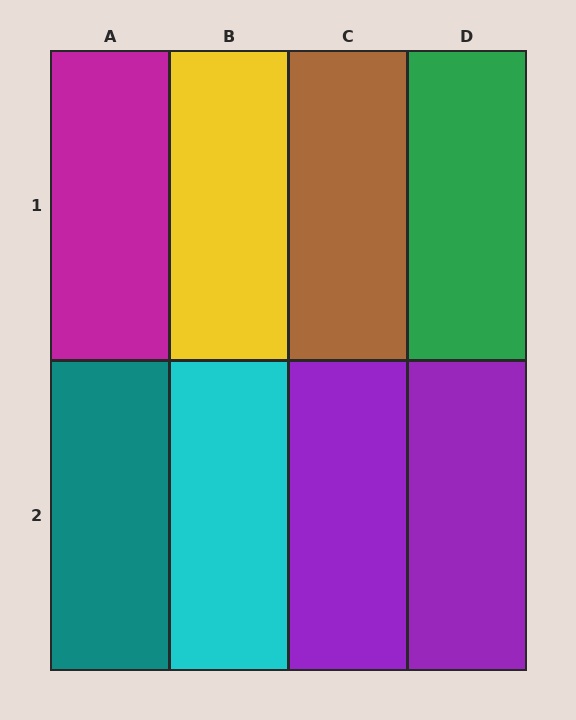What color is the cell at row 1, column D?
Green.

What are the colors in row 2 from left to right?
Teal, cyan, purple, purple.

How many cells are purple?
2 cells are purple.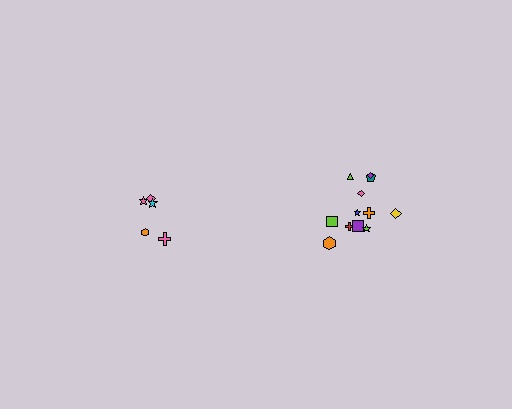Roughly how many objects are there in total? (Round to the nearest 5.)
Roughly 15 objects in total.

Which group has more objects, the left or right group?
The right group.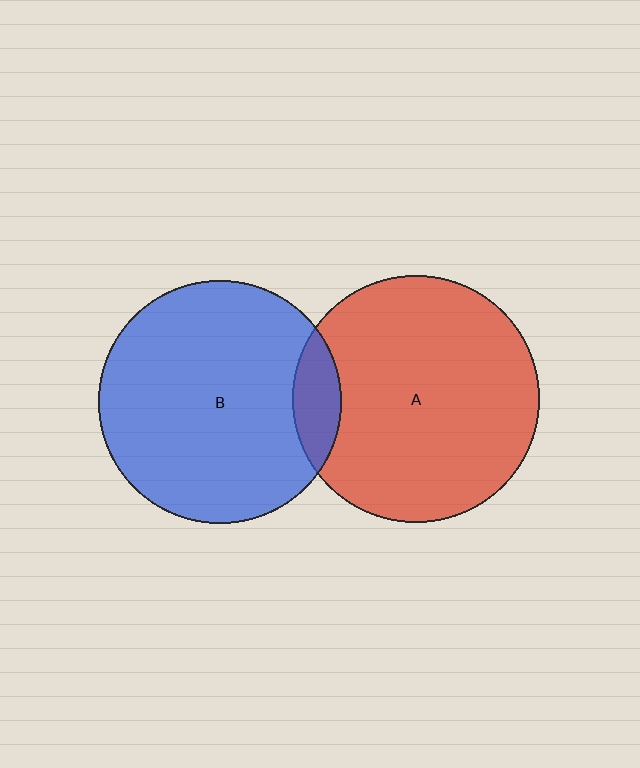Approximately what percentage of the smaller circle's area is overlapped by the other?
Approximately 10%.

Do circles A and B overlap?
Yes.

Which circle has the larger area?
Circle A (red).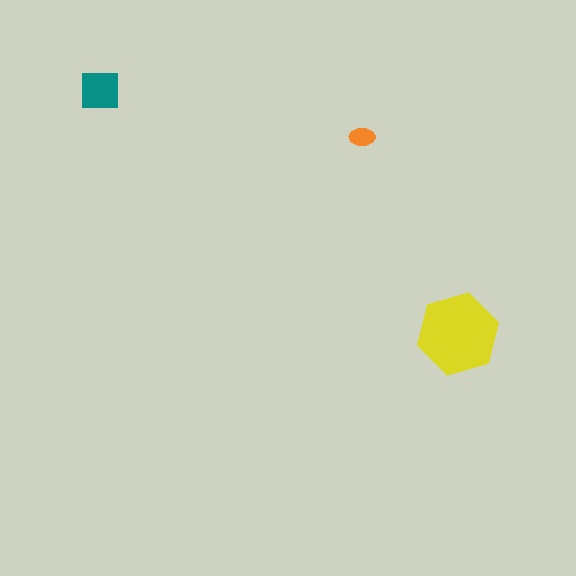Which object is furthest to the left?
The teal square is leftmost.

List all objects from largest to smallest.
The yellow hexagon, the teal square, the orange ellipse.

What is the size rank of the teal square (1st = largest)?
2nd.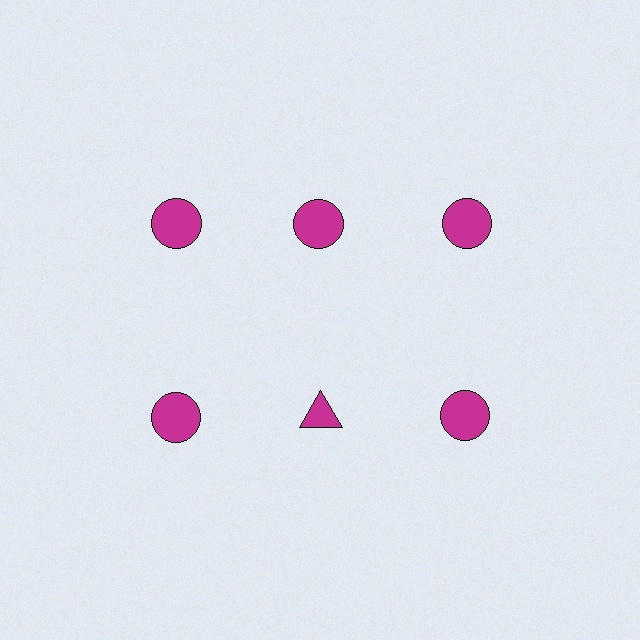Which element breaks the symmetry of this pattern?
The magenta triangle in the second row, second from left column breaks the symmetry. All other shapes are magenta circles.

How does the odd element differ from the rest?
It has a different shape: triangle instead of circle.